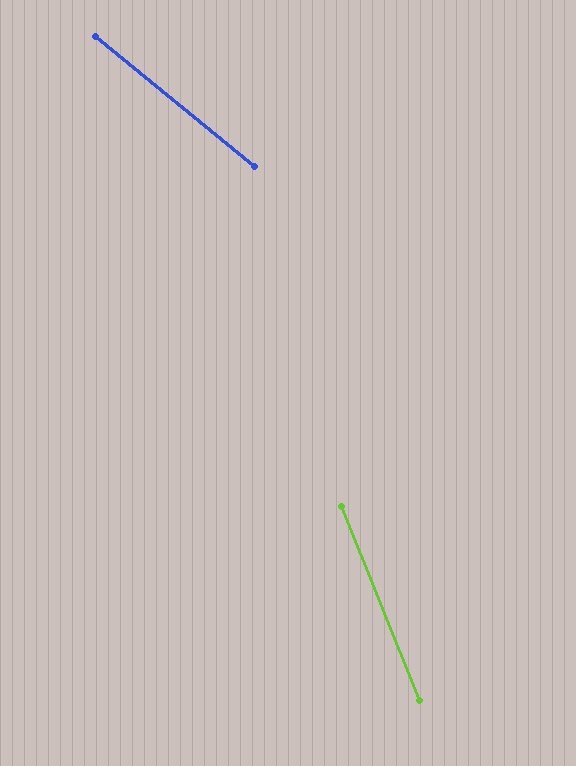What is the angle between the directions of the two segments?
Approximately 29 degrees.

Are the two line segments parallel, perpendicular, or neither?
Neither parallel nor perpendicular — they differ by about 29°.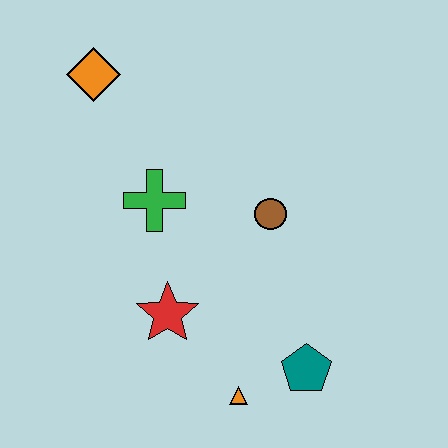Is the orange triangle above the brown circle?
No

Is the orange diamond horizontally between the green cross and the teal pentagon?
No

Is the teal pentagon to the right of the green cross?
Yes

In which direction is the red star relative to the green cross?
The red star is below the green cross.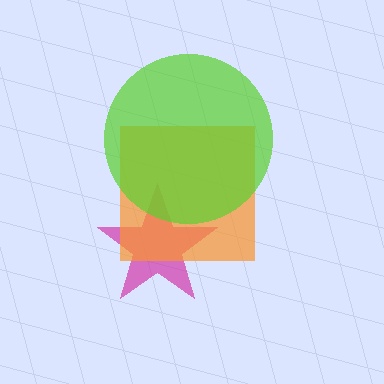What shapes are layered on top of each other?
The layered shapes are: a magenta star, an orange square, a lime circle.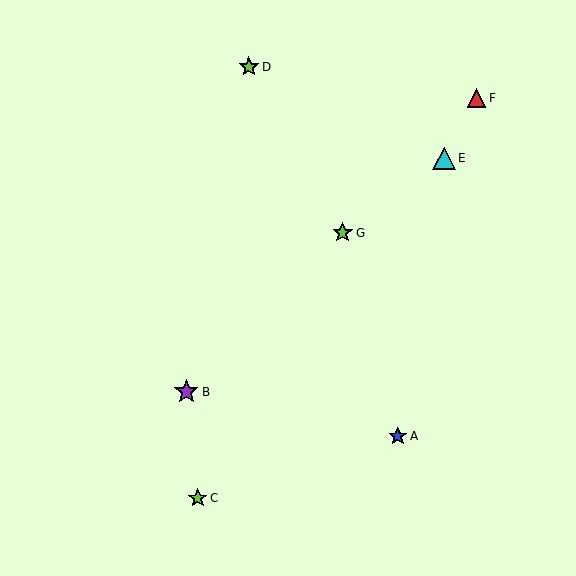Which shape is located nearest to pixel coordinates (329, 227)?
The lime star (labeled G) at (343, 233) is nearest to that location.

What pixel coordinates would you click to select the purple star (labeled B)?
Click at (186, 392) to select the purple star B.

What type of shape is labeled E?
Shape E is a cyan triangle.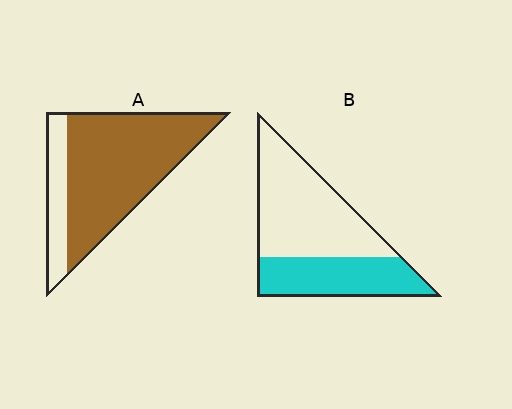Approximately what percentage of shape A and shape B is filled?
A is approximately 80% and B is approximately 40%.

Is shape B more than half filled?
No.